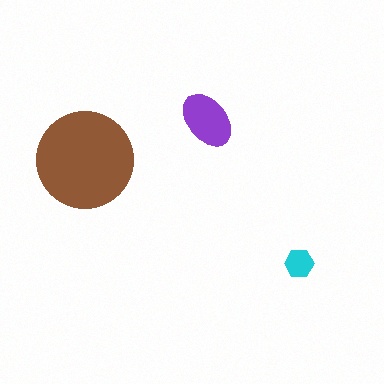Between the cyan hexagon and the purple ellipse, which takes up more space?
The purple ellipse.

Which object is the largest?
The brown circle.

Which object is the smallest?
The cyan hexagon.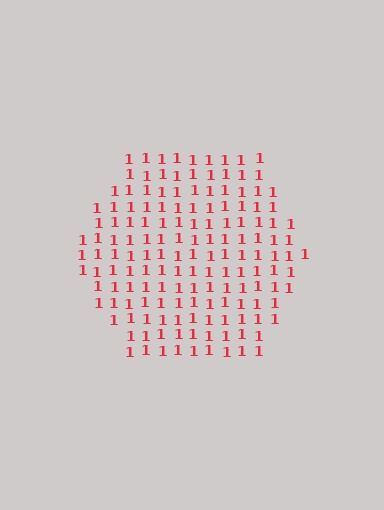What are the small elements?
The small elements are digit 1's.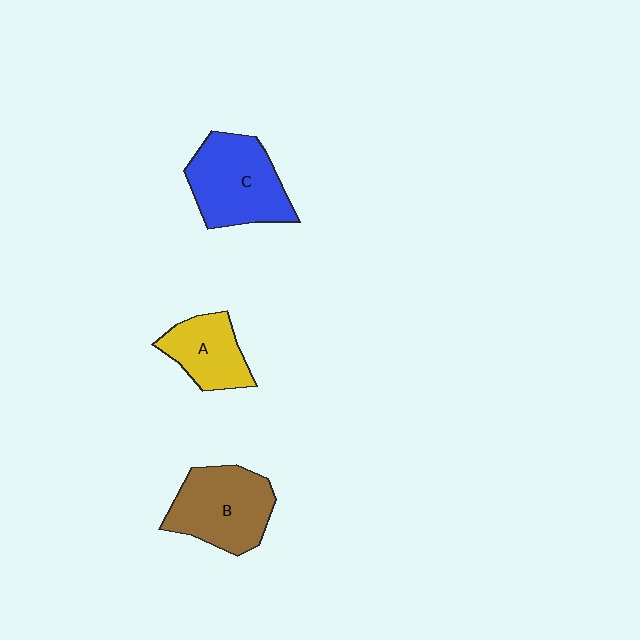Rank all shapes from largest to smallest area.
From largest to smallest: C (blue), B (brown), A (yellow).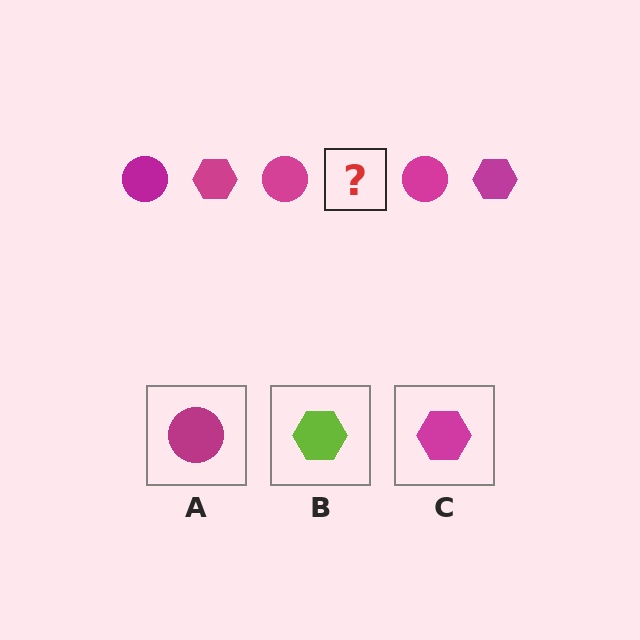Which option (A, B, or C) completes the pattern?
C.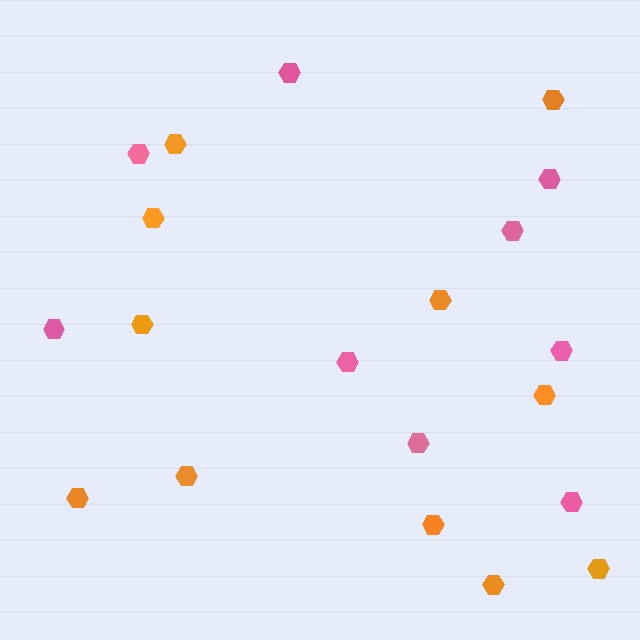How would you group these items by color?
There are 2 groups: one group of orange hexagons (11) and one group of pink hexagons (9).